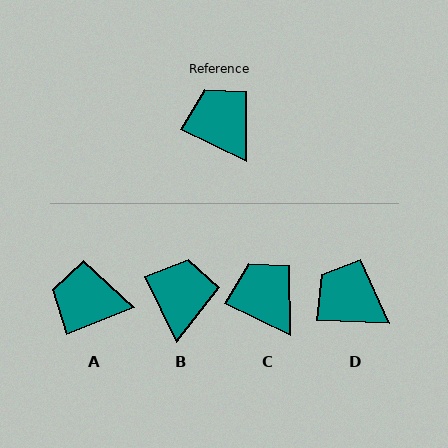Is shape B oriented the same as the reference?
No, it is off by about 39 degrees.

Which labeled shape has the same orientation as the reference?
C.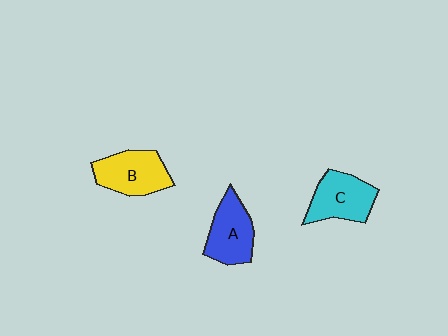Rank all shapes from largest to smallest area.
From largest to smallest: B (yellow), C (cyan), A (blue).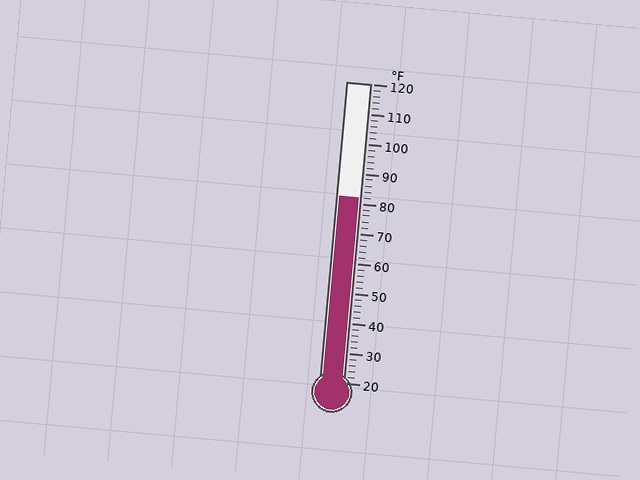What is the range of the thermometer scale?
The thermometer scale ranges from 20°F to 120°F.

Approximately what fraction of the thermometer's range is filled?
The thermometer is filled to approximately 60% of its range.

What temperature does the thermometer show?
The thermometer shows approximately 82°F.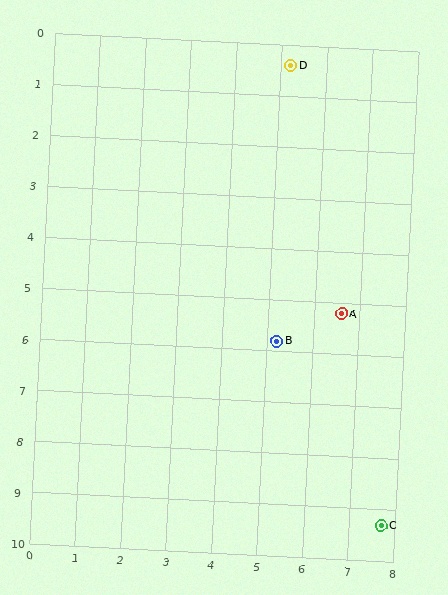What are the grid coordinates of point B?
Point B is at approximately (5.2, 5.8).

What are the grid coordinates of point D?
Point D is at approximately (5.2, 0.4).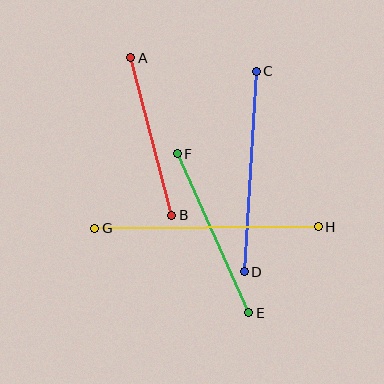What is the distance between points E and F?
The distance is approximately 174 pixels.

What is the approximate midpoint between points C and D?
The midpoint is at approximately (250, 172) pixels.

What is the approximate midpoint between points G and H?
The midpoint is at approximately (206, 228) pixels.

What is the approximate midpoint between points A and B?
The midpoint is at approximately (151, 136) pixels.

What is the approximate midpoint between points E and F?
The midpoint is at approximately (213, 233) pixels.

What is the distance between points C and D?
The distance is approximately 201 pixels.